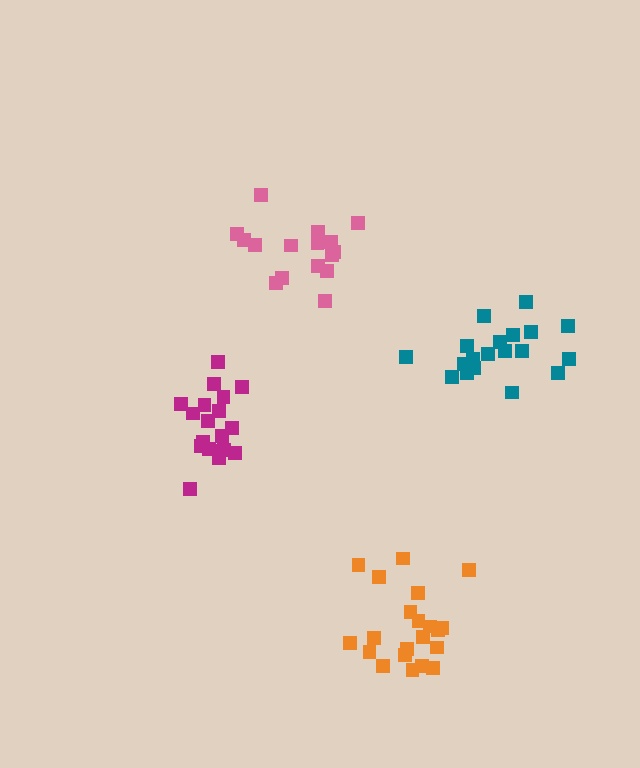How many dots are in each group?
Group 1: 19 dots, Group 2: 16 dots, Group 3: 19 dots, Group 4: 21 dots (75 total).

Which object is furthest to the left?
The magenta cluster is leftmost.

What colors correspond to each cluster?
The clusters are colored: teal, pink, magenta, orange.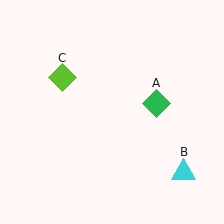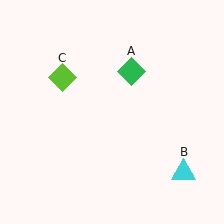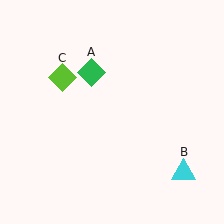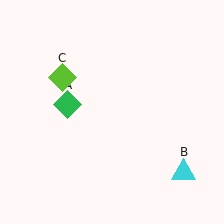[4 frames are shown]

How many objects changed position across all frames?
1 object changed position: green diamond (object A).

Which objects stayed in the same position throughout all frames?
Cyan triangle (object B) and lime diamond (object C) remained stationary.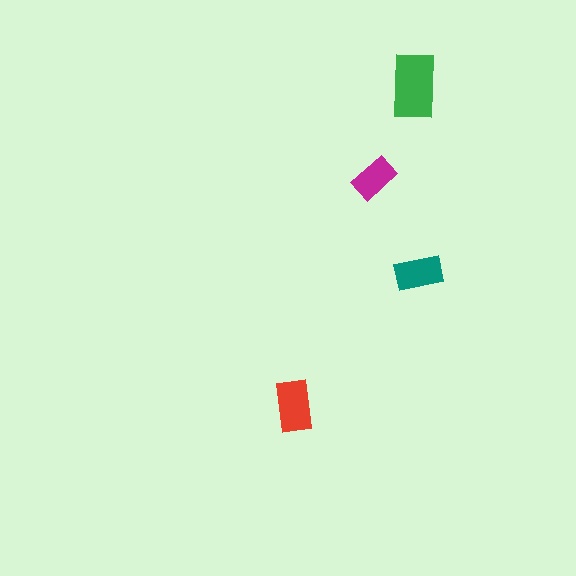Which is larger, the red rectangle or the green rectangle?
The green one.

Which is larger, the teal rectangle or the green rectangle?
The green one.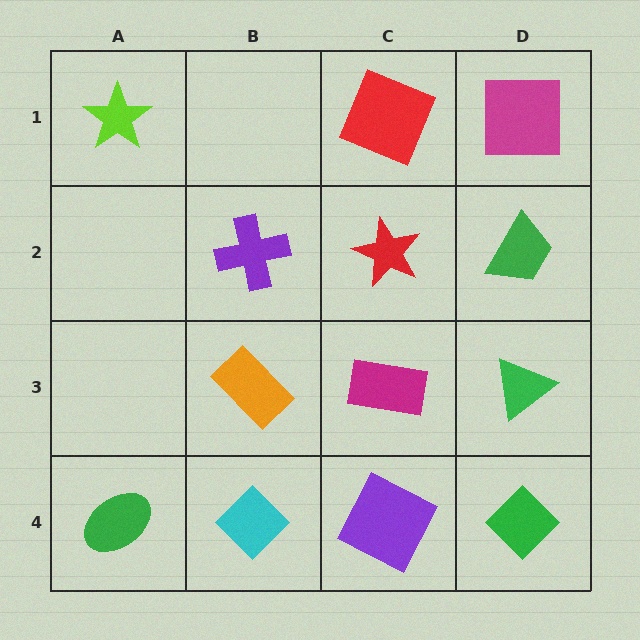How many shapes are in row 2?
3 shapes.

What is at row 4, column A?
A green ellipse.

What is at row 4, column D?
A green diamond.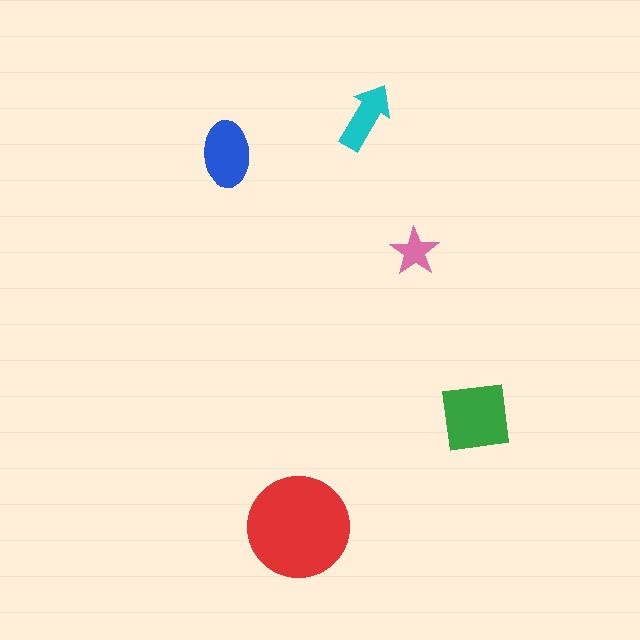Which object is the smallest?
The pink star.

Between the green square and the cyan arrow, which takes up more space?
The green square.